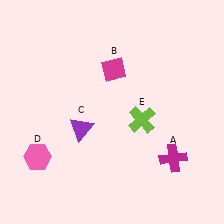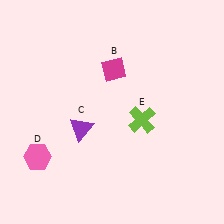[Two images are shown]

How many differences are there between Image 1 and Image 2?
There is 1 difference between the two images.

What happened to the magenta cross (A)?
The magenta cross (A) was removed in Image 2. It was in the bottom-right area of Image 1.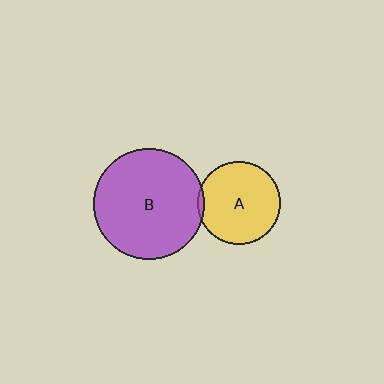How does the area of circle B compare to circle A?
Approximately 1.8 times.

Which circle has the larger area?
Circle B (purple).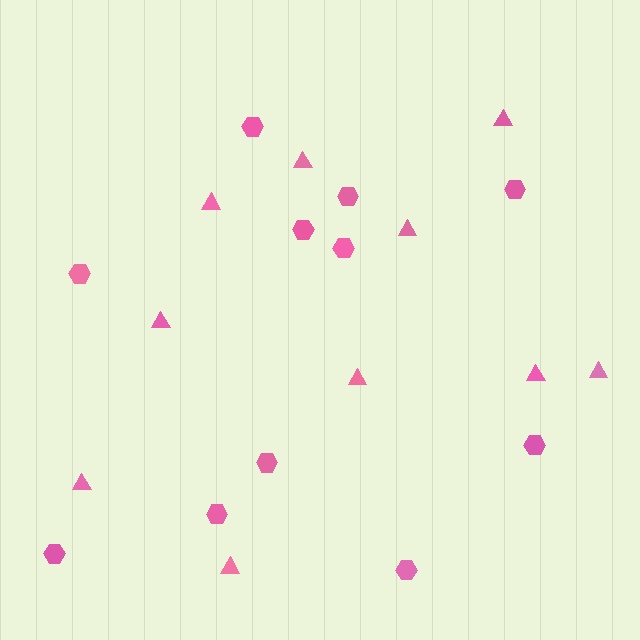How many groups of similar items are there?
There are 2 groups: one group of triangles (10) and one group of hexagons (11).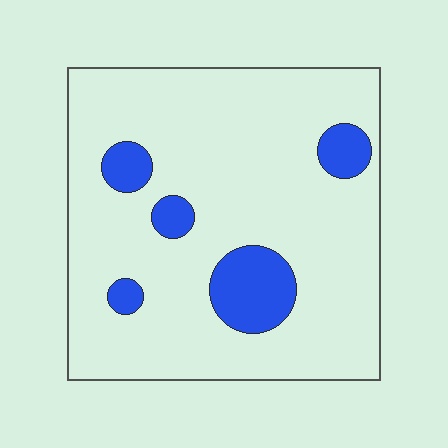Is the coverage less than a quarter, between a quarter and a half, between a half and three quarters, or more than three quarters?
Less than a quarter.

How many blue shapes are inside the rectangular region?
5.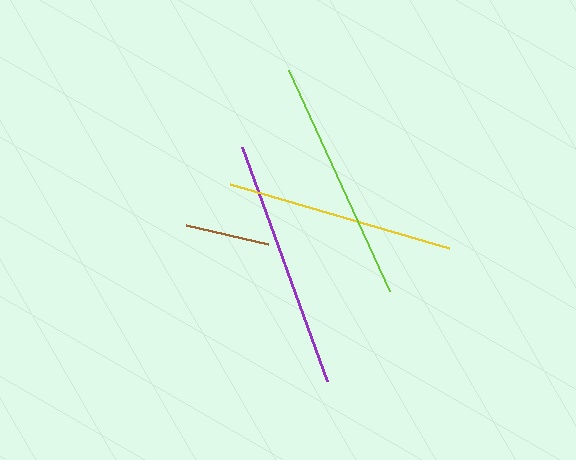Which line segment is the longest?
The purple line is the longest at approximately 250 pixels.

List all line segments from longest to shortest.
From longest to shortest: purple, lime, yellow, brown.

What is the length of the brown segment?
The brown segment is approximately 84 pixels long.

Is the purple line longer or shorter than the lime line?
The purple line is longer than the lime line.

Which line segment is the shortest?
The brown line is the shortest at approximately 84 pixels.